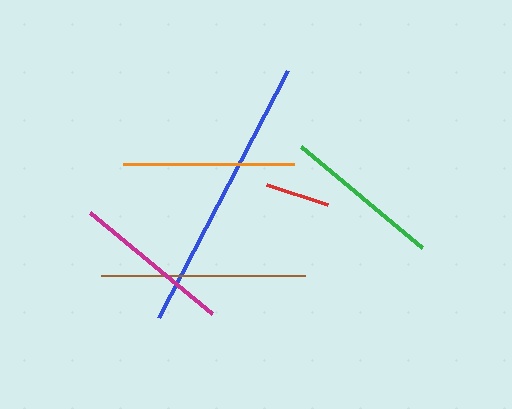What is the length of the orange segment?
The orange segment is approximately 170 pixels long.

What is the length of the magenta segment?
The magenta segment is approximately 158 pixels long.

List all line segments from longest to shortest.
From longest to shortest: blue, brown, orange, magenta, green, red.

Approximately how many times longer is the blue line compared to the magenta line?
The blue line is approximately 1.8 times the length of the magenta line.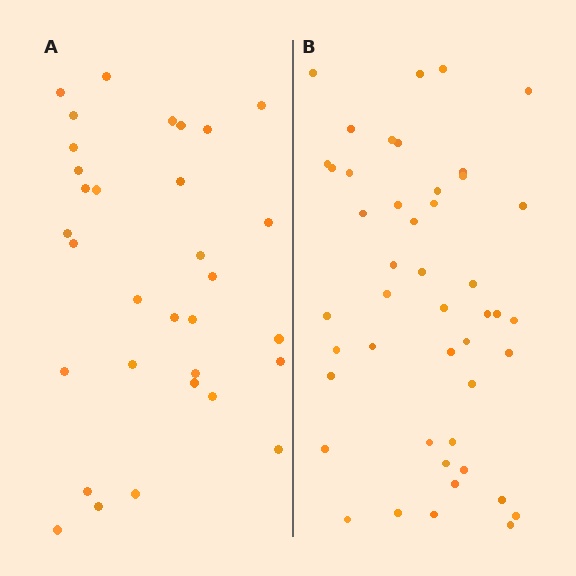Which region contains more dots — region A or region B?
Region B (the right region) has more dots.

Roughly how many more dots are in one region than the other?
Region B has approximately 15 more dots than region A.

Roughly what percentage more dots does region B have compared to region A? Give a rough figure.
About 45% more.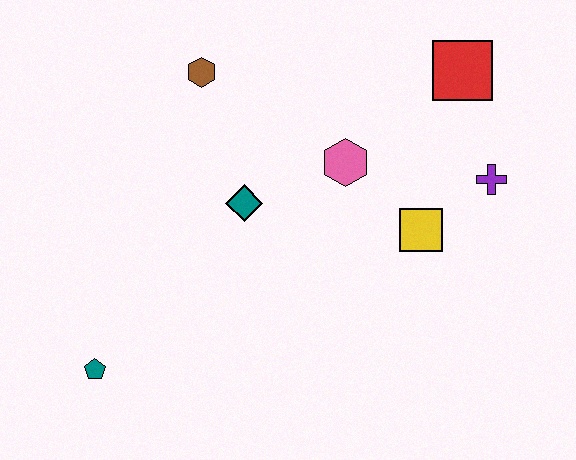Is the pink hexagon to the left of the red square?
Yes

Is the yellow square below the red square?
Yes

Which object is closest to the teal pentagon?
The teal diamond is closest to the teal pentagon.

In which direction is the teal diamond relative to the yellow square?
The teal diamond is to the left of the yellow square.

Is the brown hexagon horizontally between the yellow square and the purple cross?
No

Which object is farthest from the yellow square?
The teal pentagon is farthest from the yellow square.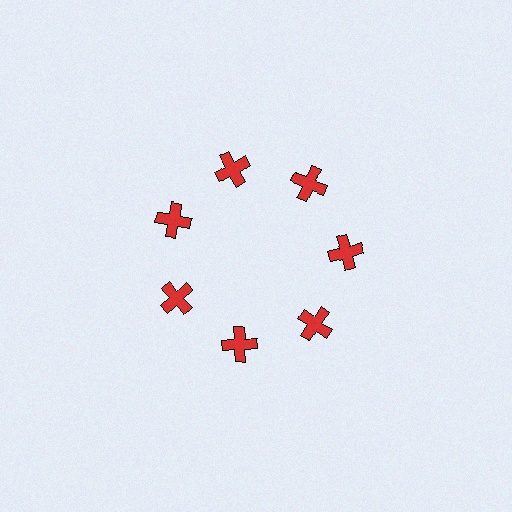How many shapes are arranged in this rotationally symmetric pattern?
There are 7 shapes, arranged in 7 groups of 1.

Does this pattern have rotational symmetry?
Yes, this pattern has 7-fold rotational symmetry. It looks the same after rotating 51 degrees around the center.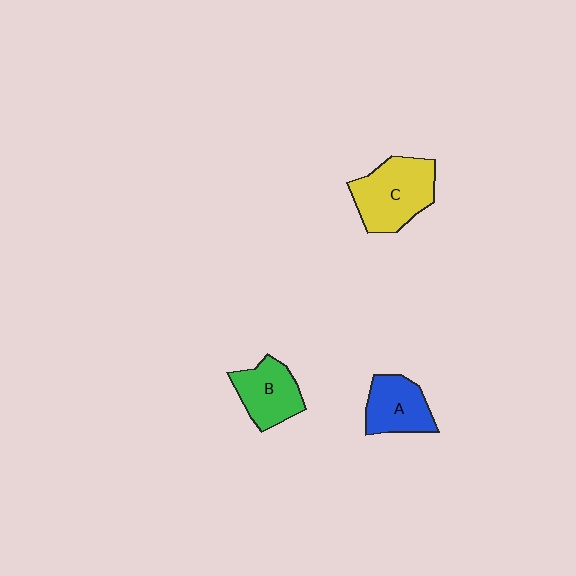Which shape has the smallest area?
Shape A (blue).